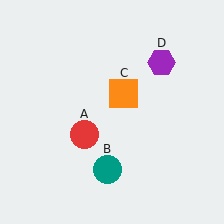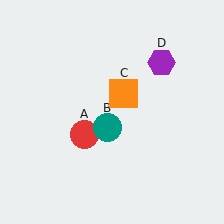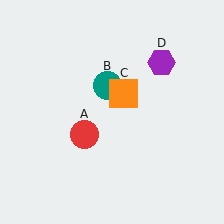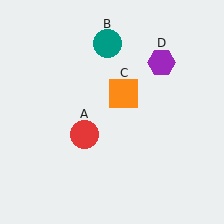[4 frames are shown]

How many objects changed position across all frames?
1 object changed position: teal circle (object B).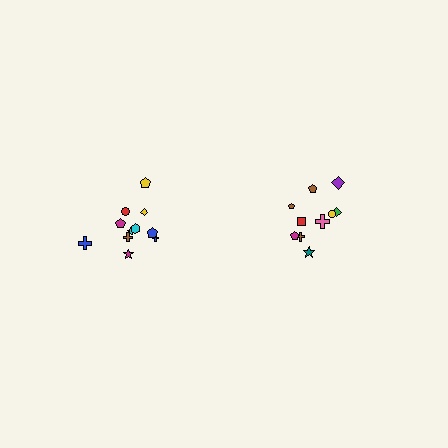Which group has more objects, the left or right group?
The left group.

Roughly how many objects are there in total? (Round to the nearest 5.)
Roughly 20 objects in total.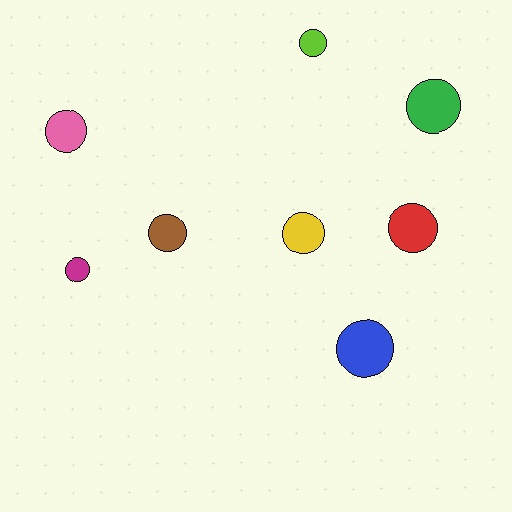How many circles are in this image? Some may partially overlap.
There are 8 circles.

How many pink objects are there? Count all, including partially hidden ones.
There is 1 pink object.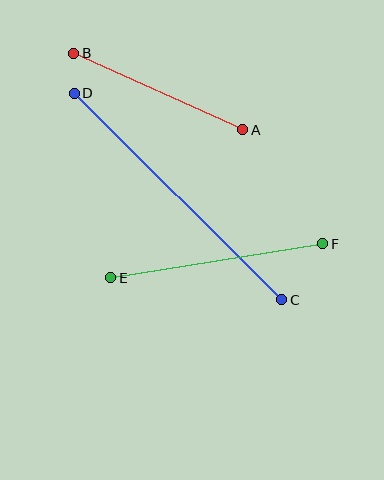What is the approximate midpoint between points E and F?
The midpoint is at approximately (217, 261) pixels.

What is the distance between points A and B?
The distance is approximately 186 pixels.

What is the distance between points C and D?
The distance is approximately 293 pixels.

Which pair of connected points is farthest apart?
Points C and D are farthest apart.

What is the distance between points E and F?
The distance is approximately 215 pixels.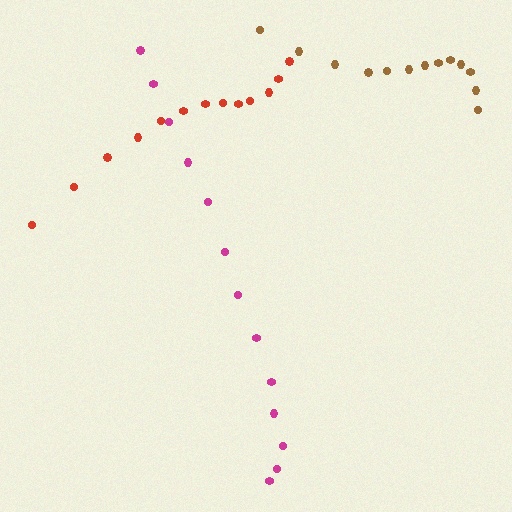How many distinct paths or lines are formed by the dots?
There are 3 distinct paths.